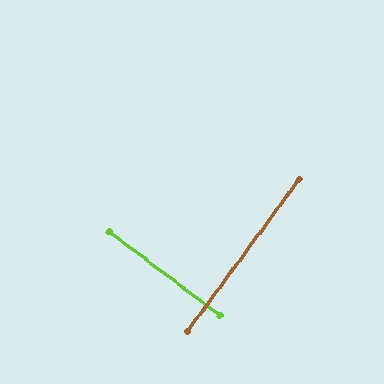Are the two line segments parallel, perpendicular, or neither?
Perpendicular — they meet at approximately 89°.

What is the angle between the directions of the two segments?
Approximately 89 degrees.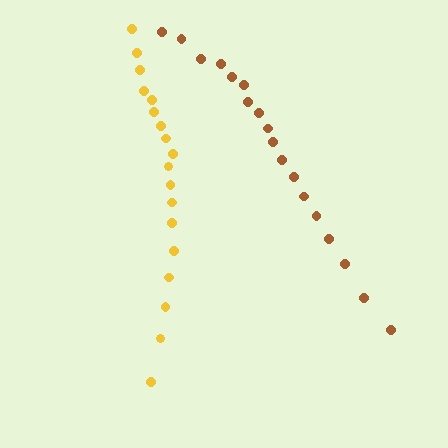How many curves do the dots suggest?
There are 2 distinct paths.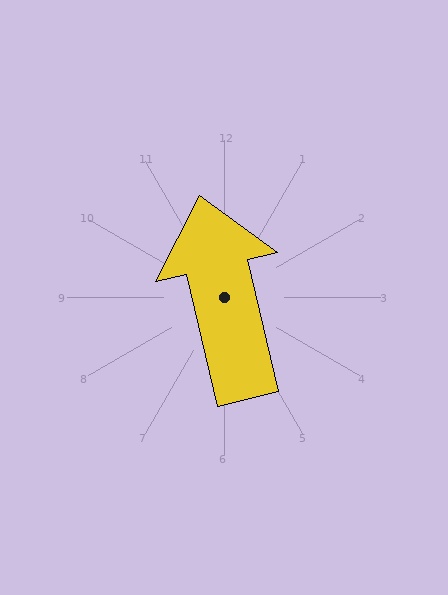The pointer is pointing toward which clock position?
Roughly 12 o'clock.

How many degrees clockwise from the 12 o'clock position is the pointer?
Approximately 347 degrees.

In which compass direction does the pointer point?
North.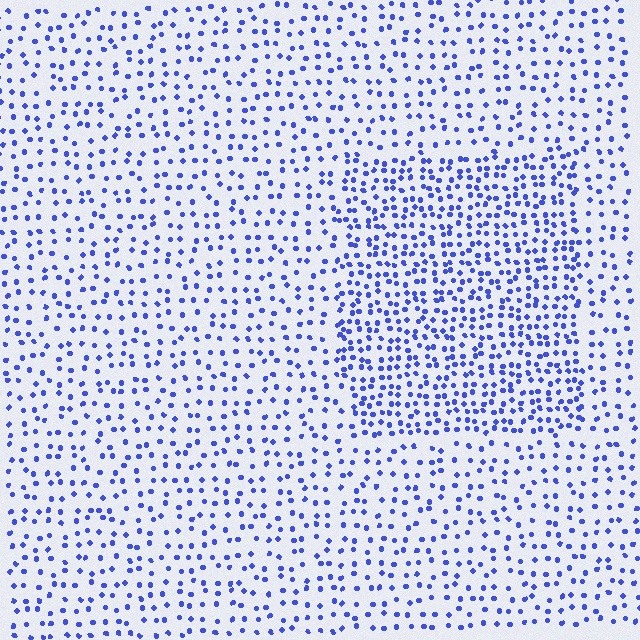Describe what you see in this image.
The image contains small blue elements arranged at two different densities. A rectangle-shaped region is visible where the elements are more densely packed than the surrounding area.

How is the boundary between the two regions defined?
The boundary is defined by a change in element density (approximately 1.8x ratio). All elements are the same color, size, and shape.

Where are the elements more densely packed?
The elements are more densely packed inside the rectangle boundary.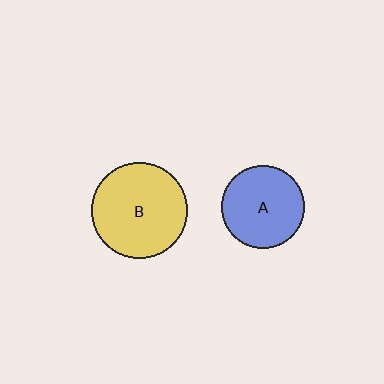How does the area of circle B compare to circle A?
Approximately 1.3 times.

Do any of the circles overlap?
No, none of the circles overlap.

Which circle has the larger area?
Circle B (yellow).